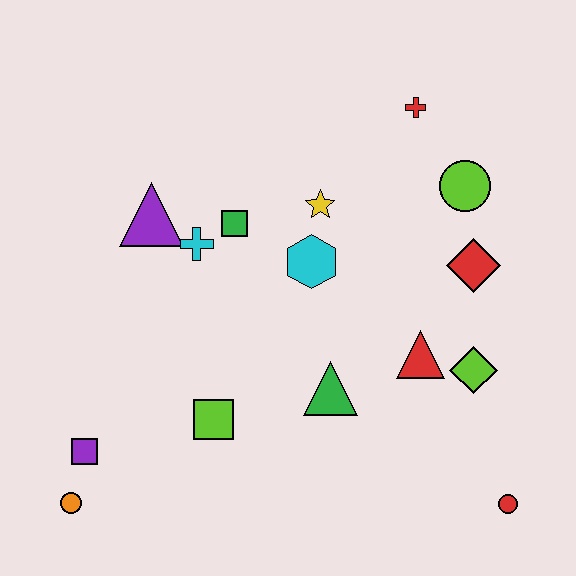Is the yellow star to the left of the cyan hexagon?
No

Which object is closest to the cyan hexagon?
The yellow star is closest to the cyan hexagon.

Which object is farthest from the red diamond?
The orange circle is farthest from the red diamond.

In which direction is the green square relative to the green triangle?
The green square is above the green triangle.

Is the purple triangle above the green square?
Yes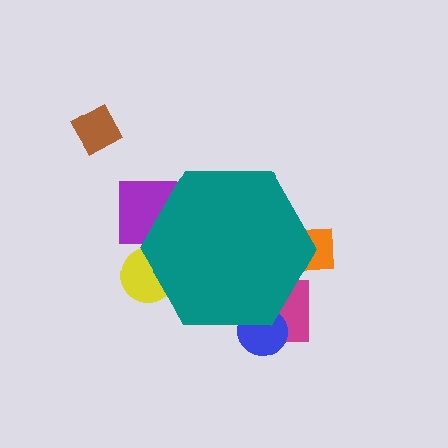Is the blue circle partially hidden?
Yes, the blue circle is partially hidden behind the teal hexagon.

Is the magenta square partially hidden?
Yes, the magenta square is partially hidden behind the teal hexagon.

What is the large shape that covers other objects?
A teal hexagon.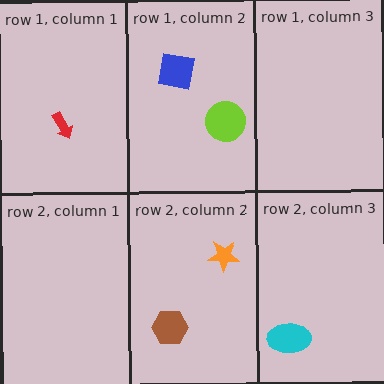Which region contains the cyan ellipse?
The row 2, column 3 region.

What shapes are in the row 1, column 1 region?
The red arrow.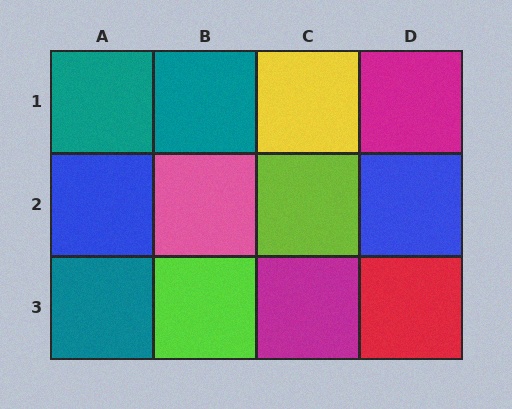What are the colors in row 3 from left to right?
Teal, lime, magenta, red.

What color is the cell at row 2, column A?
Blue.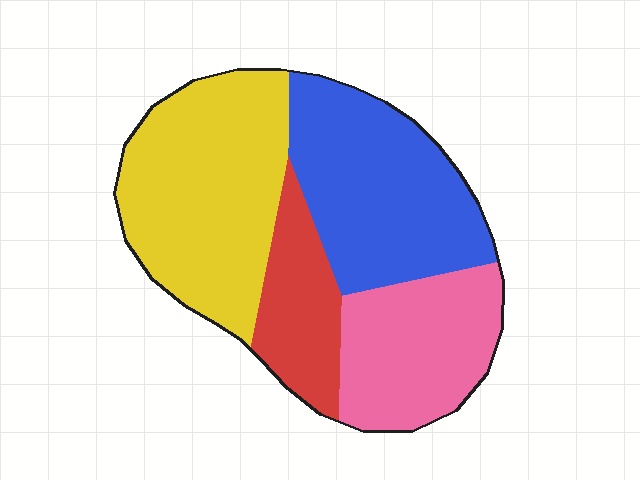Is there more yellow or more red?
Yellow.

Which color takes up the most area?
Yellow, at roughly 35%.